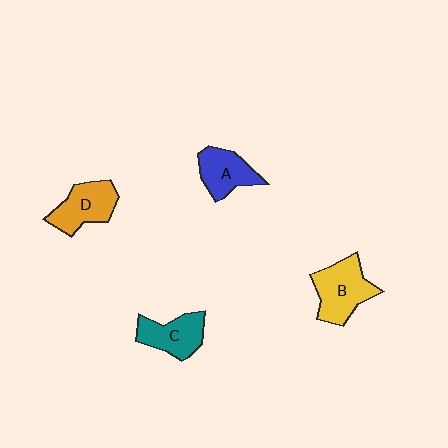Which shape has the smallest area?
Shape A (blue).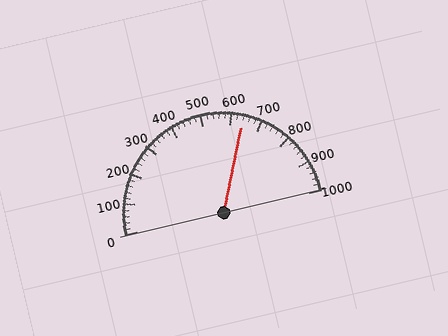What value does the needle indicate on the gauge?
The needle indicates approximately 640.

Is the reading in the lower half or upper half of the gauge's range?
The reading is in the upper half of the range (0 to 1000).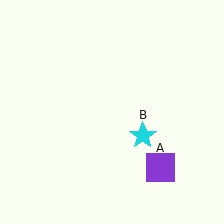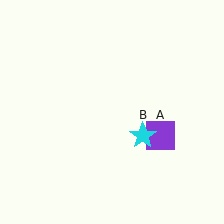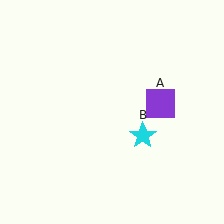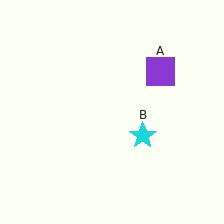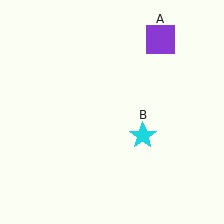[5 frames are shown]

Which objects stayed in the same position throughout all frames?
Cyan star (object B) remained stationary.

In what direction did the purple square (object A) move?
The purple square (object A) moved up.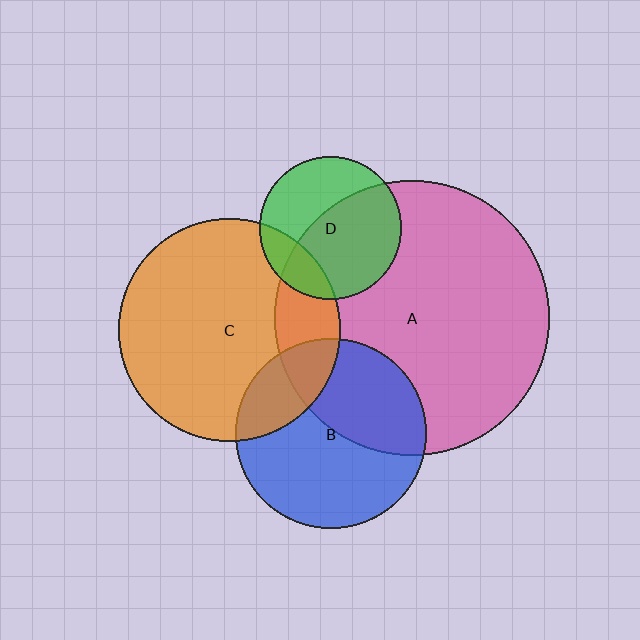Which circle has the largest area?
Circle A (pink).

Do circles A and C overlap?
Yes.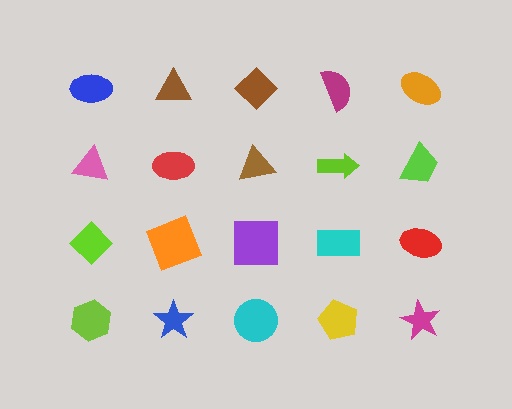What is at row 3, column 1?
A lime diamond.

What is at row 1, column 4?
A magenta semicircle.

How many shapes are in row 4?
5 shapes.